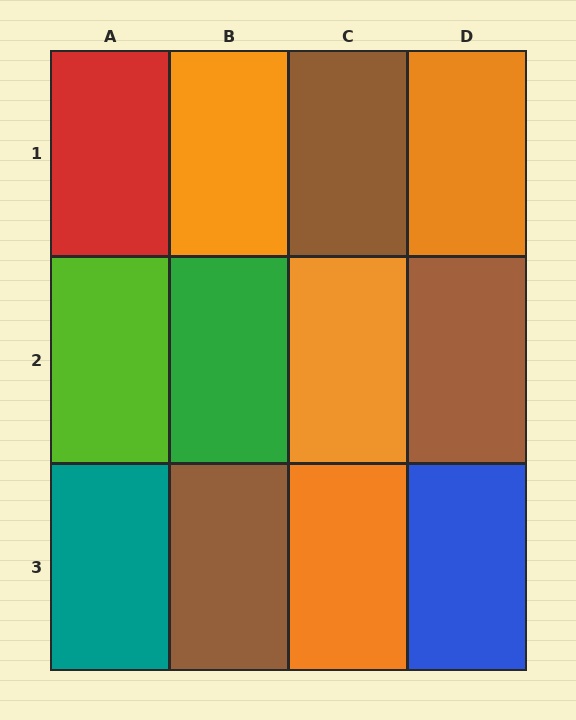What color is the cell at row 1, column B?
Orange.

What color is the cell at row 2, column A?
Lime.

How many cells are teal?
1 cell is teal.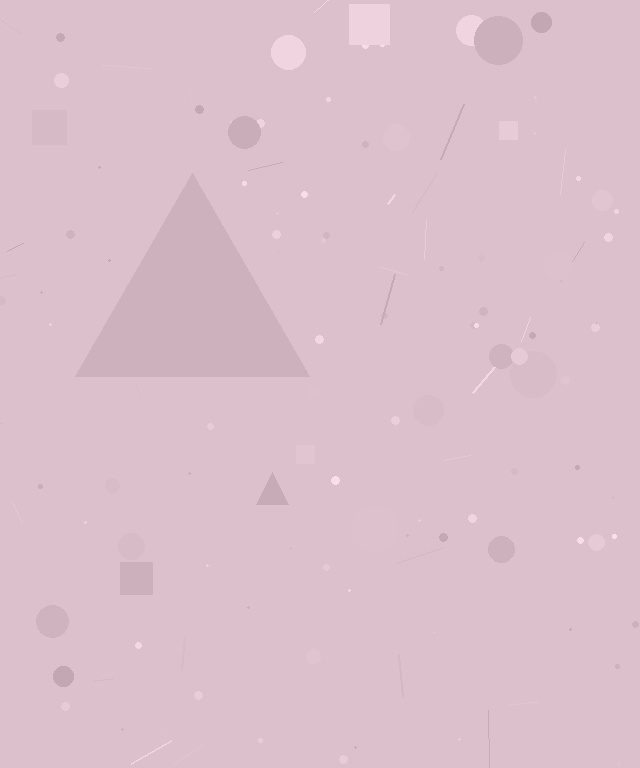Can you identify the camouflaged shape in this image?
The camouflaged shape is a triangle.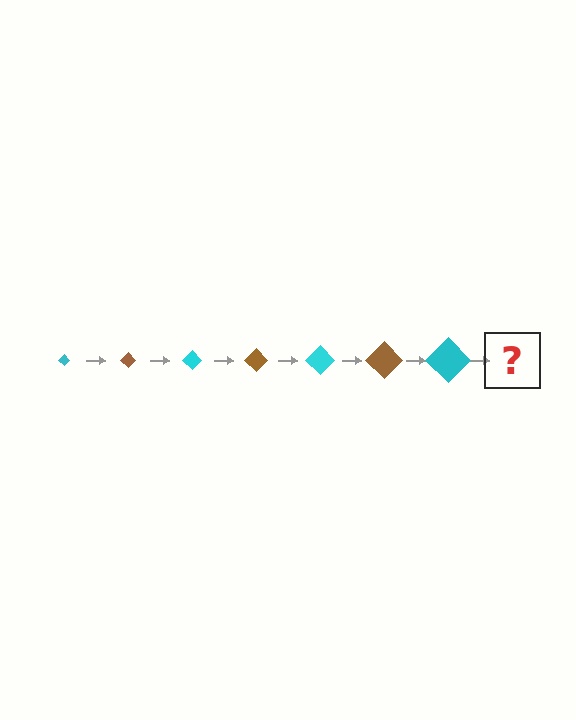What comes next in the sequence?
The next element should be a brown diamond, larger than the previous one.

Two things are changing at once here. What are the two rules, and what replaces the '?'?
The two rules are that the diamond grows larger each step and the color cycles through cyan and brown. The '?' should be a brown diamond, larger than the previous one.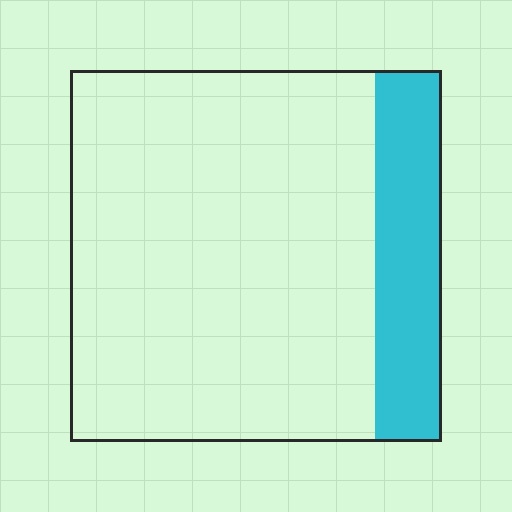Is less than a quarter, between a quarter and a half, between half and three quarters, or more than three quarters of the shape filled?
Less than a quarter.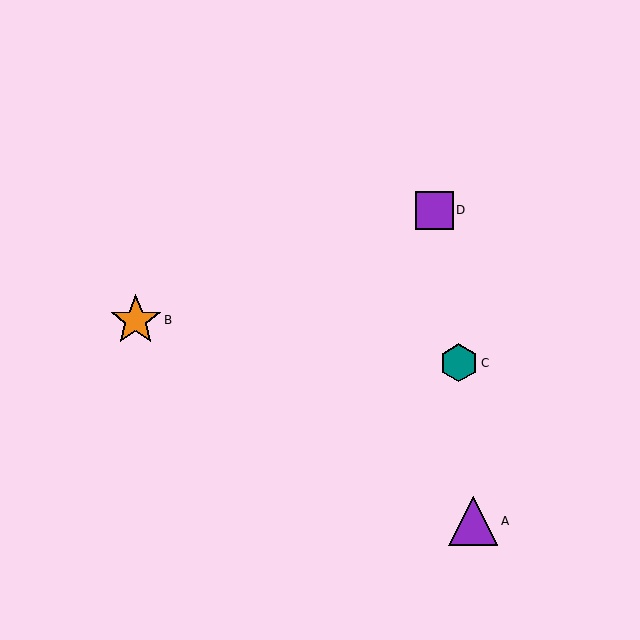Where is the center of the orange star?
The center of the orange star is at (136, 320).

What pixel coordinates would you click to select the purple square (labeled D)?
Click at (434, 210) to select the purple square D.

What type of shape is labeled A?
Shape A is a purple triangle.